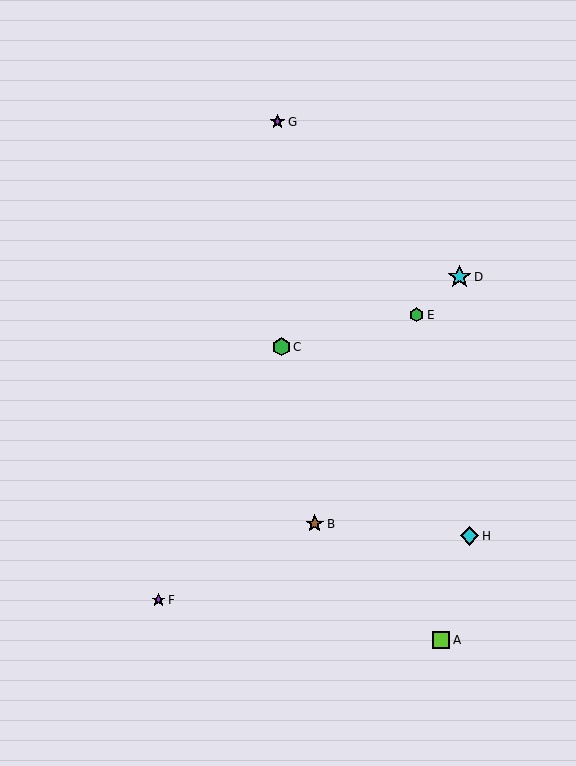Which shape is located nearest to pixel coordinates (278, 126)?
The purple star (labeled G) at (278, 122) is nearest to that location.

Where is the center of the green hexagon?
The center of the green hexagon is at (416, 315).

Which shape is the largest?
The cyan star (labeled D) is the largest.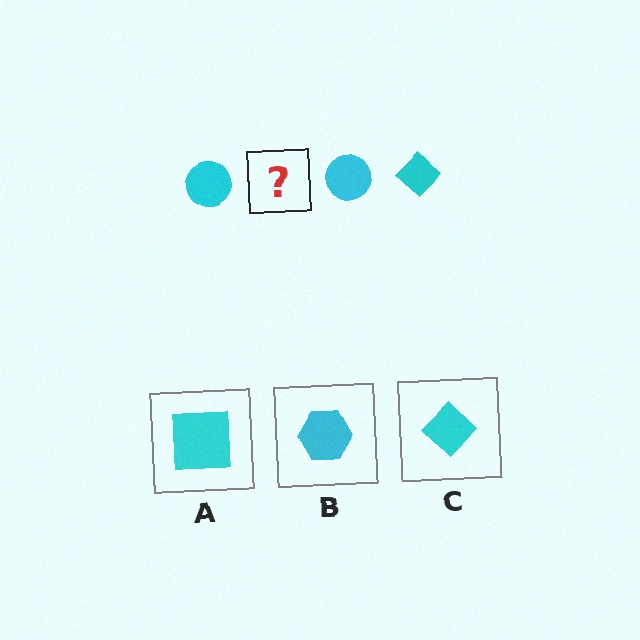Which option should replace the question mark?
Option C.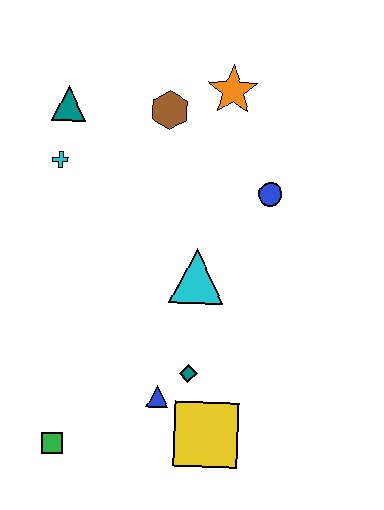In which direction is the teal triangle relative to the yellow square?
The teal triangle is above the yellow square.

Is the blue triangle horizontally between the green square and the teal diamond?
Yes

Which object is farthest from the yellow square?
The teal triangle is farthest from the yellow square.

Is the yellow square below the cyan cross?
Yes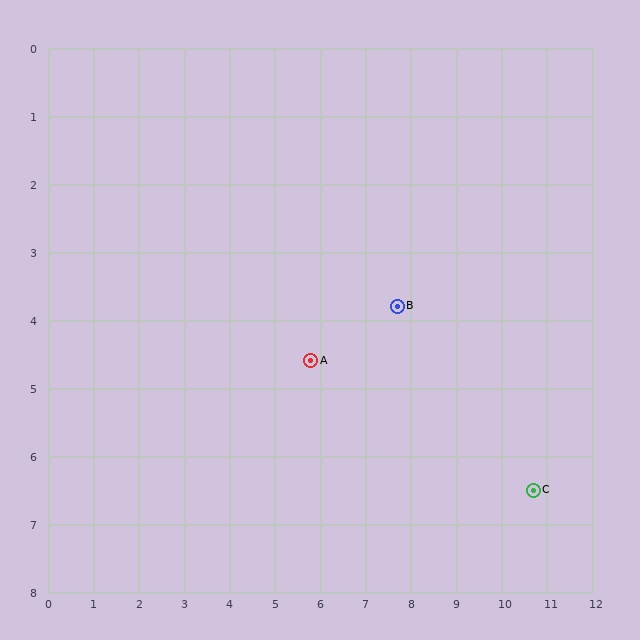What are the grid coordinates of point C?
Point C is at approximately (10.7, 6.5).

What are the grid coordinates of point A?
Point A is at approximately (5.8, 4.6).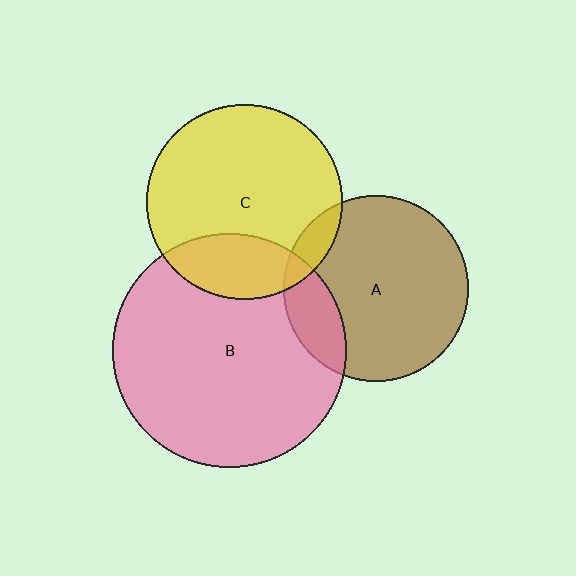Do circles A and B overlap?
Yes.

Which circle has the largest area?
Circle B (pink).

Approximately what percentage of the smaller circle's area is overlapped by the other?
Approximately 20%.